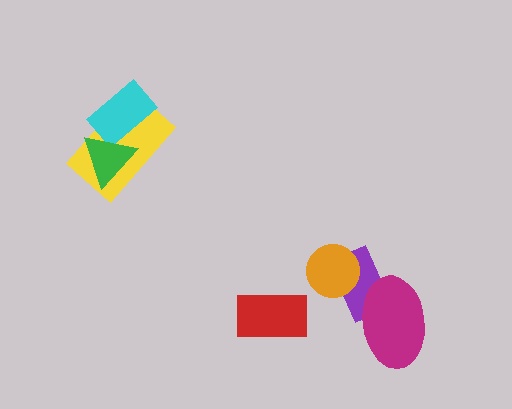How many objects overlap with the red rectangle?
0 objects overlap with the red rectangle.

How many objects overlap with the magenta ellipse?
1 object overlaps with the magenta ellipse.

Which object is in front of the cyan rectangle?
The green triangle is in front of the cyan rectangle.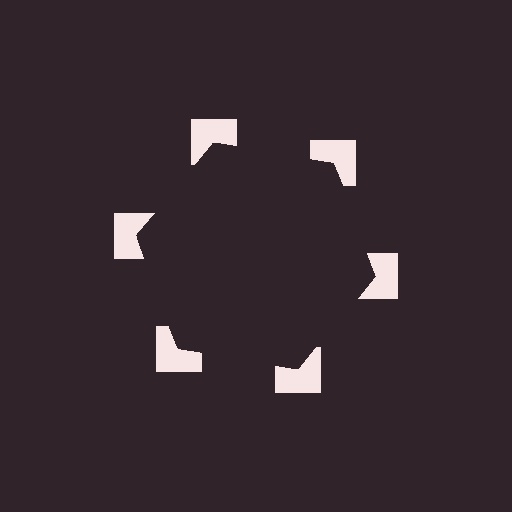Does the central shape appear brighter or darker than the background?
It typically appears slightly darker than the background, even though no actual brightness change is drawn.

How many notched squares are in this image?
There are 6 — one at each vertex of the illusory hexagon.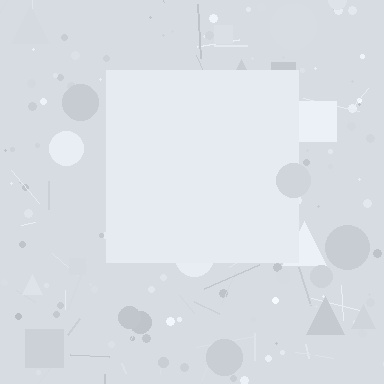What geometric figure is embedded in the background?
A square is embedded in the background.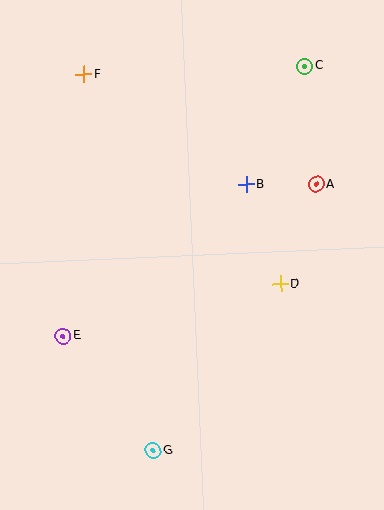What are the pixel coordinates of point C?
Point C is at (305, 66).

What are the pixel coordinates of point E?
Point E is at (63, 336).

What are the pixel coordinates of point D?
Point D is at (280, 284).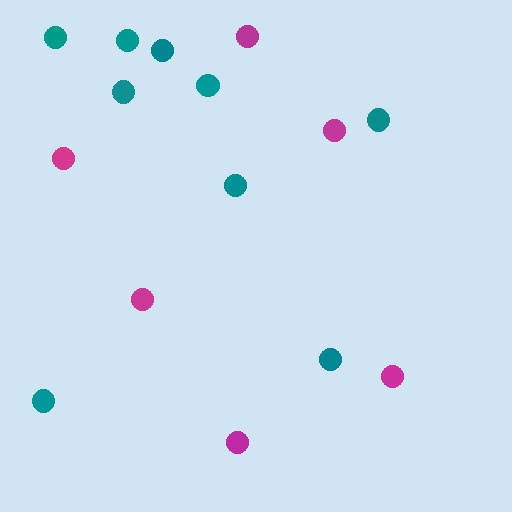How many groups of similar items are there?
There are 2 groups: one group of teal circles (9) and one group of magenta circles (6).